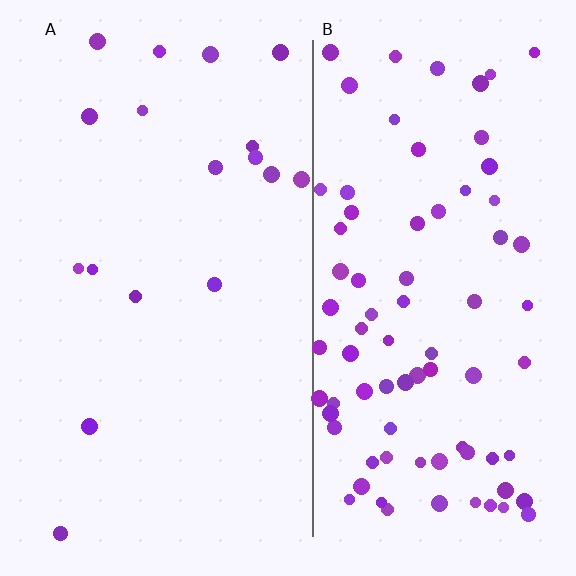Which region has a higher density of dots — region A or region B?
B (the right).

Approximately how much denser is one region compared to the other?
Approximately 4.7× — region B over region A.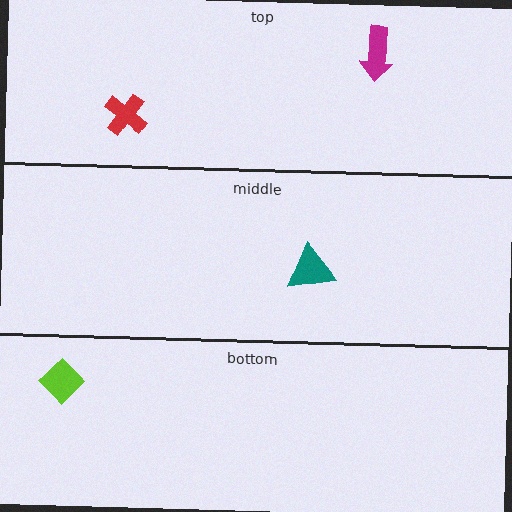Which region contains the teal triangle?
The middle region.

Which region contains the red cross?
The top region.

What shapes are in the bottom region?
The lime diamond.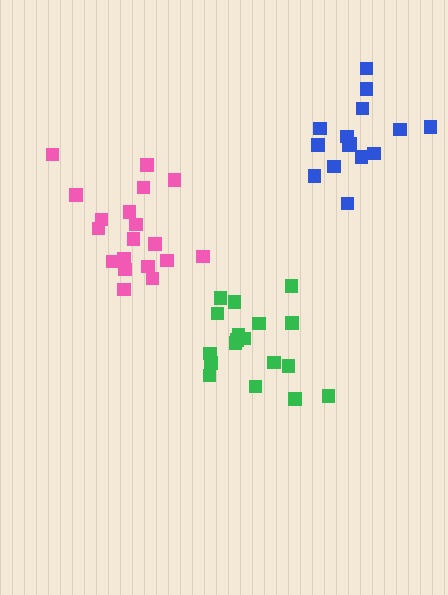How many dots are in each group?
Group 1: 19 dots, Group 2: 18 dots, Group 3: 15 dots (52 total).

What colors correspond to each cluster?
The clusters are colored: pink, green, blue.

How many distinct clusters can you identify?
There are 3 distinct clusters.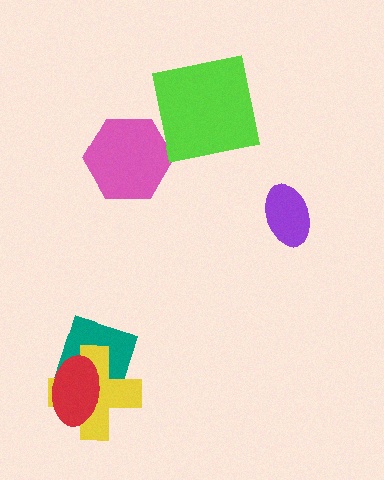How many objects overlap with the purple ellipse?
0 objects overlap with the purple ellipse.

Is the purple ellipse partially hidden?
No, no other shape covers it.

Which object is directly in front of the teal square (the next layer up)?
The yellow cross is directly in front of the teal square.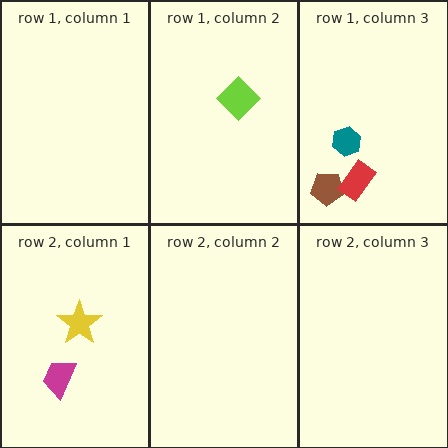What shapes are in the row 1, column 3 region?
The brown pentagon, the teal hexagon, the red rectangle.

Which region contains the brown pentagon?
The row 1, column 3 region.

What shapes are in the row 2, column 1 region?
The magenta trapezoid, the yellow star.